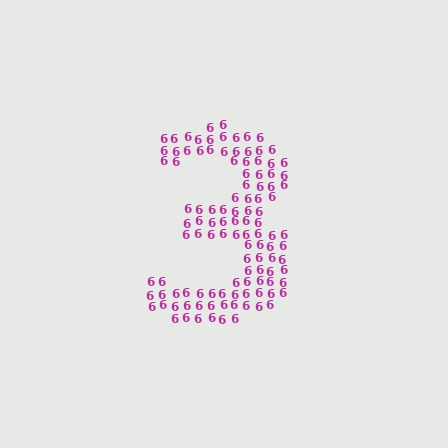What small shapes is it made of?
It is made of small digit 6's.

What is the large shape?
The large shape is the digit 3.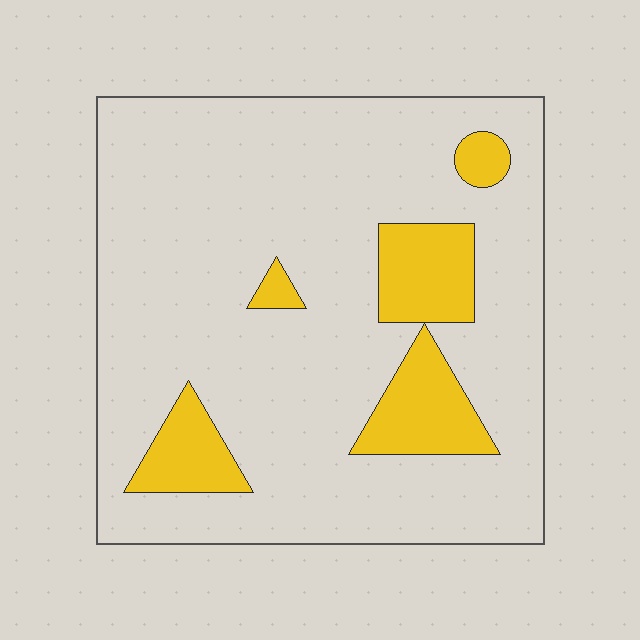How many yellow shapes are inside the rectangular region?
5.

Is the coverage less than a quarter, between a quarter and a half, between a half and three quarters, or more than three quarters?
Less than a quarter.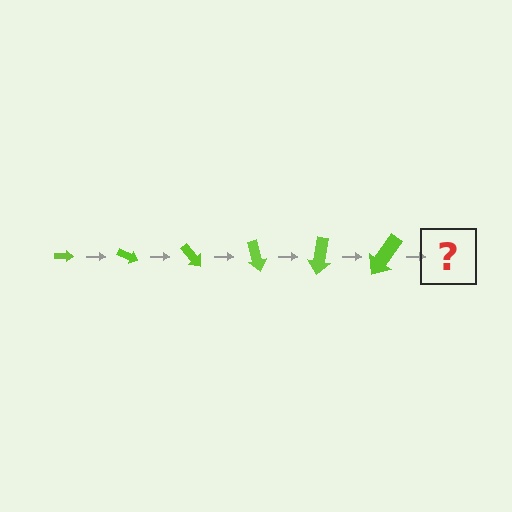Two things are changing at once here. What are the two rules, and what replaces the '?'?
The two rules are that the arrow grows larger each step and it rotates 25 degrees each step. The '?' should be an arrow, larger than the previous one and rotated 150 degrees from the start.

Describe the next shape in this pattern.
It should be an arrow, larger than the previous one and rotated 150 degrees from the start.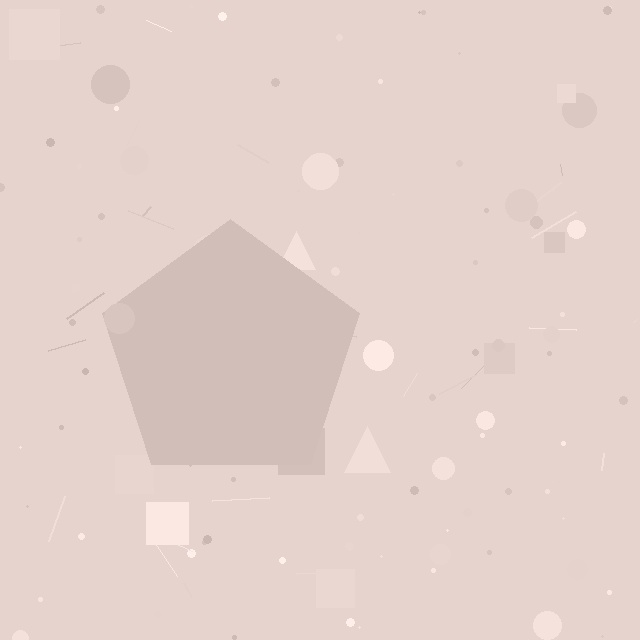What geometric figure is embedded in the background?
A pentagon is embedded in the background.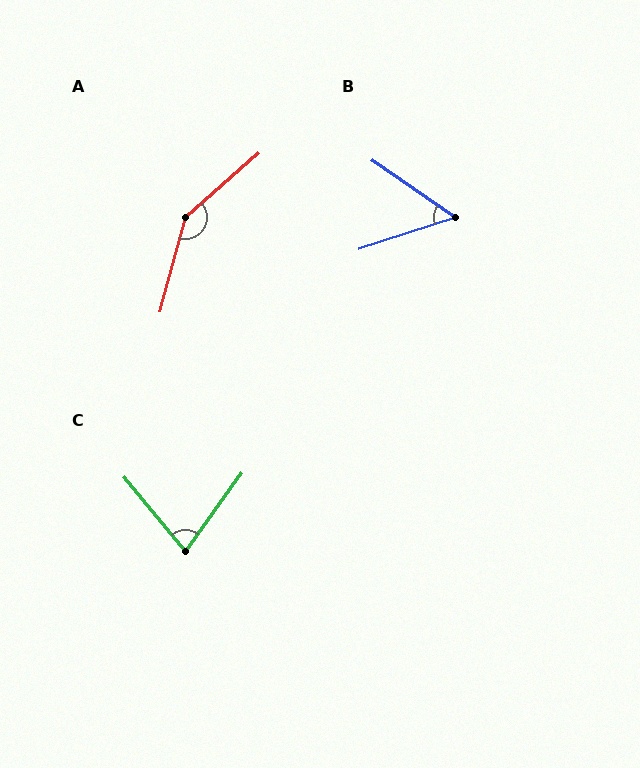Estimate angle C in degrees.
Approximately 75 degrees.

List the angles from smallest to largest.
B (53°), C (75°), A (146°).